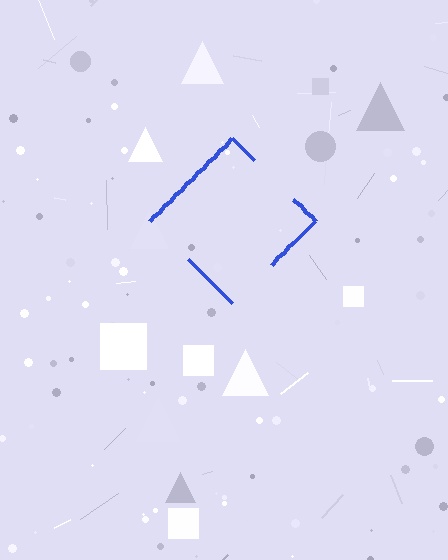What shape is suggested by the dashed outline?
The dashed outline suggests a diamond.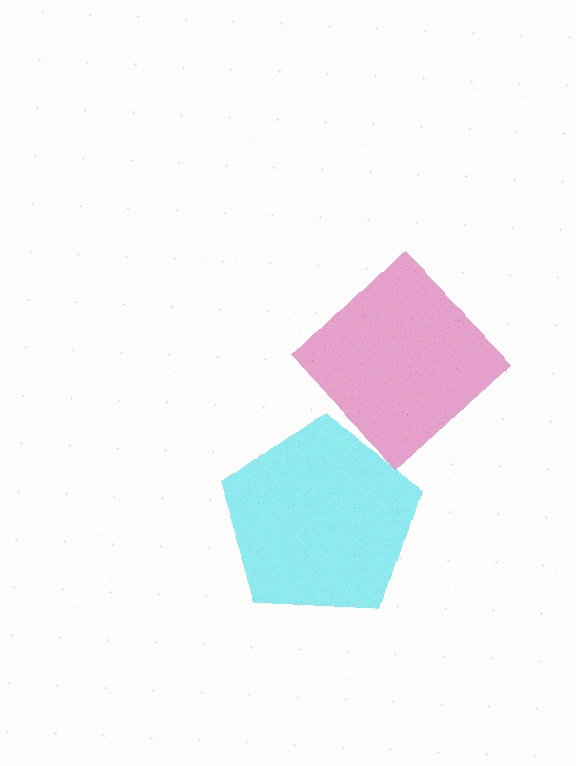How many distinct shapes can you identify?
There are 2 distinct shapes: a cyan pentagon, a magenta diamond.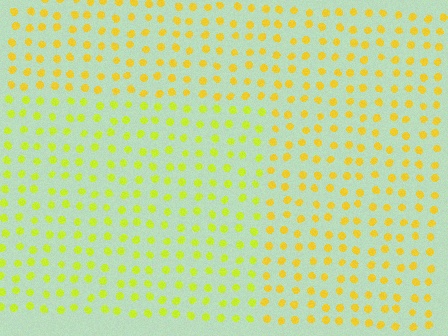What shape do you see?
I see a rectangle.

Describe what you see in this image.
The image is filled with small yellow elements in a uniform arrangement. A rectangle-shaped region is visible where the elements are tinted to a slightly different hue, forming a subtle color boundary.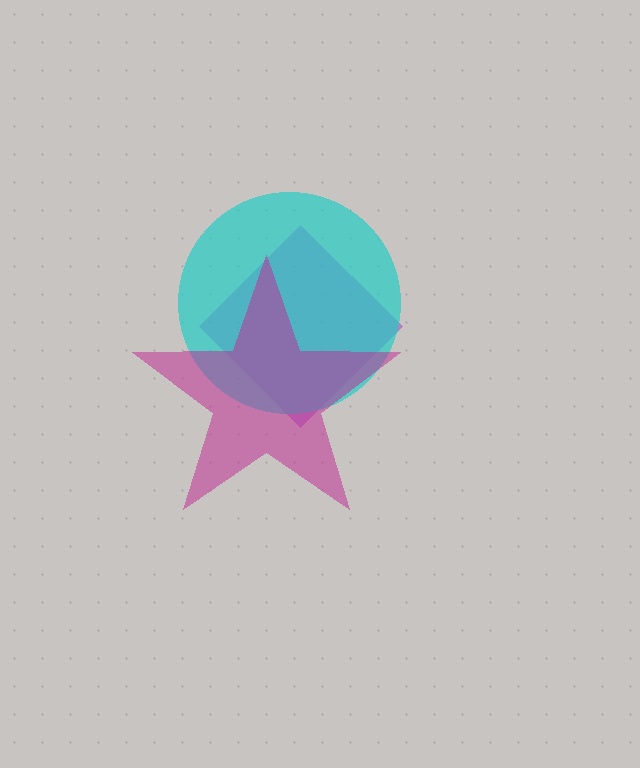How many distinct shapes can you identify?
There are 3 distinct shapes: a purple diamond, a cyan circle, a magenta star.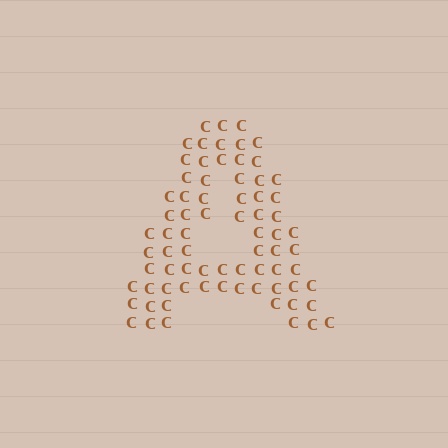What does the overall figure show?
The overall figure shows the letter A.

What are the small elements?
The small elements are letter C's.